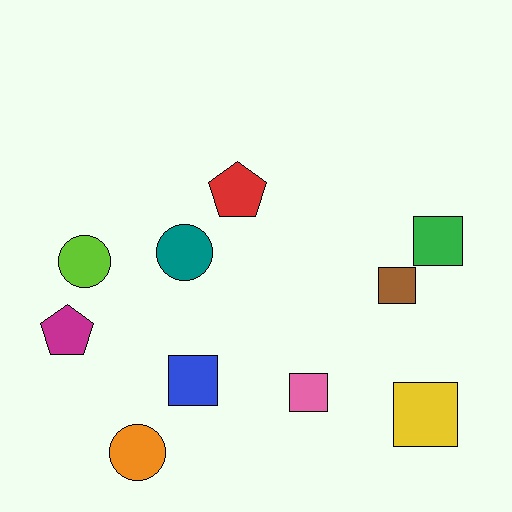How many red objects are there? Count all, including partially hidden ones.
There is 1 red object.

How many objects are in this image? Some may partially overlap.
There are 10 objects.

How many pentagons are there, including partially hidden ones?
There are 2 pentagons.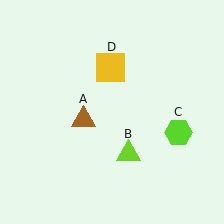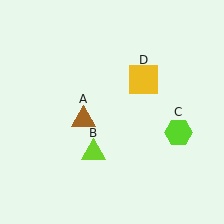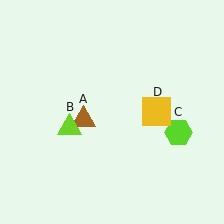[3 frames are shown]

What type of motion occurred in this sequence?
The lime triangle (object B), yellow square (object D) rotated clockwise around the center of the scene.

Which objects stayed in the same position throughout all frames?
Brown triangle (object A) and lime hexagon (object C) remained stationary.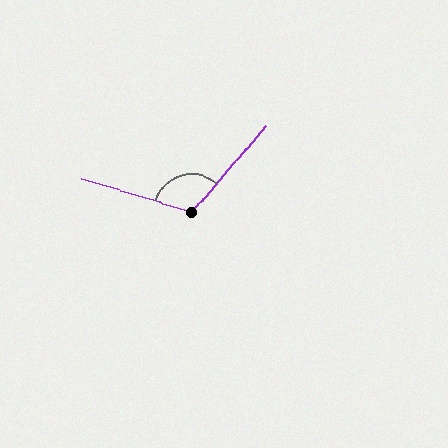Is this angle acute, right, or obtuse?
It is obtuse.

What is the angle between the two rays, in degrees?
Approximately 113 degrees.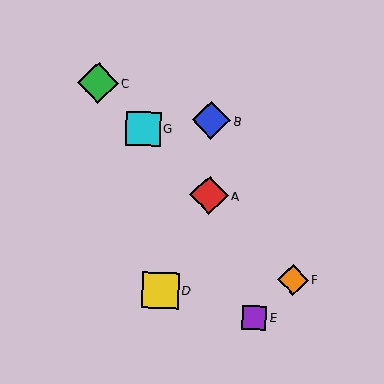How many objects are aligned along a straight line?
4 objects (A, C, F, G) are aligned along a straight line.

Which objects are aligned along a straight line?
Objects A, C, F, G are aligned along a straight line.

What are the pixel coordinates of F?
Object F is at (293, 280).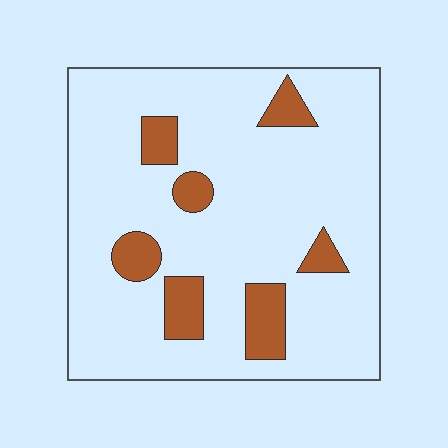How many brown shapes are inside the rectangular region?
7.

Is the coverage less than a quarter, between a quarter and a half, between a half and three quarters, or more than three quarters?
Less than a quarter.